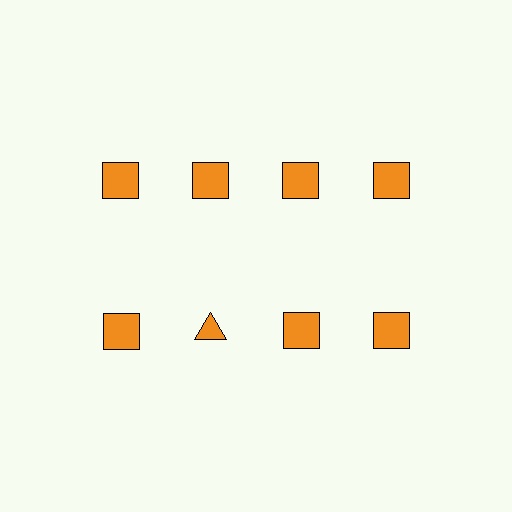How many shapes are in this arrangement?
There are 8 shapes arranged in a grid pattern.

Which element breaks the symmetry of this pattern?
The orange triangle in the second row, second from left column breaks the symmetry. All other shapes are orange squares.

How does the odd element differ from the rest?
It has a different shape: triangle instead of square.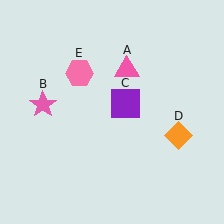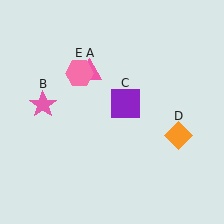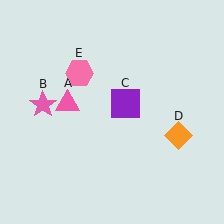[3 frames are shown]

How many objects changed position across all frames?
1 object changed position: pink triangle (object A).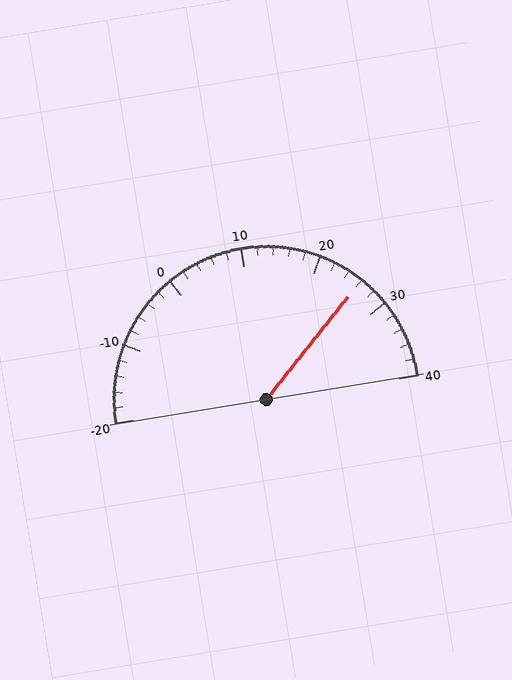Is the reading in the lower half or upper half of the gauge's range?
The reading is in the upper half of the range (-20 to 40).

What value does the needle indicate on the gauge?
The needle indicates approximately 26.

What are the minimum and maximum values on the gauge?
The gauge ranges from -20 to 40.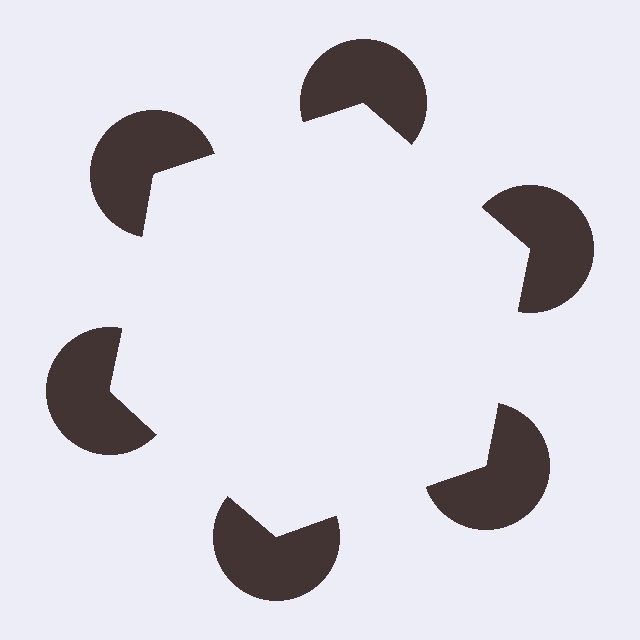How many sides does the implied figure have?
6 sides.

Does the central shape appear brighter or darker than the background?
It typically appears slightly brighter than the background, even though no actual brightness change is drawn.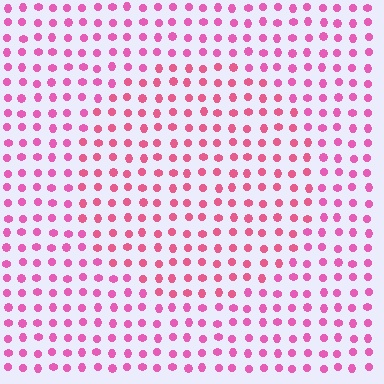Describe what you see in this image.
The image is filled with small pink elements in a uniform arrangement. A circle-shaped region is visible where the elements are tinted to a slightly different hue, forming a subtle color boundary.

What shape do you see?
I see a circle.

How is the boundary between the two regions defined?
The boundary is defined purely by a slight shift in hue (about 19 degrees). Spacing, size, and orientation are identical on both sides.